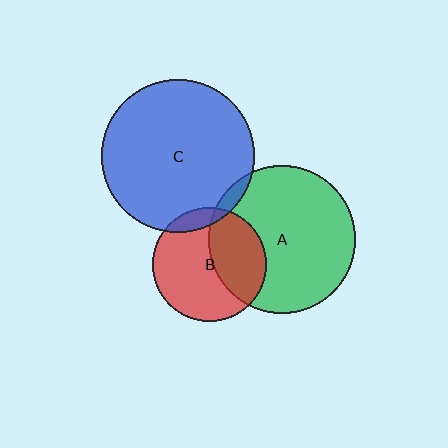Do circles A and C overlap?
Yes.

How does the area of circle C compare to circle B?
Approximately 1.8 times.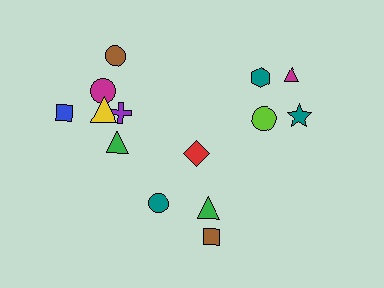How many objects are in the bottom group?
There are 4 objects.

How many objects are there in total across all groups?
There are 14 objects.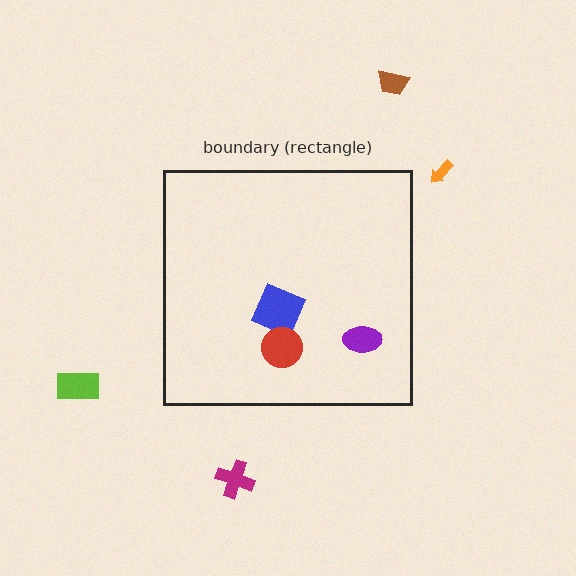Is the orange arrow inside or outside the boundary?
Outside.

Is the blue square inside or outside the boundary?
Inside.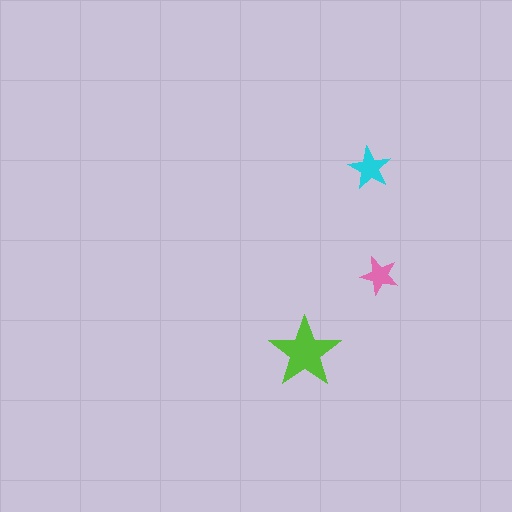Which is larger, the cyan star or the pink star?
The cyan one.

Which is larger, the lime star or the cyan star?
The lime one.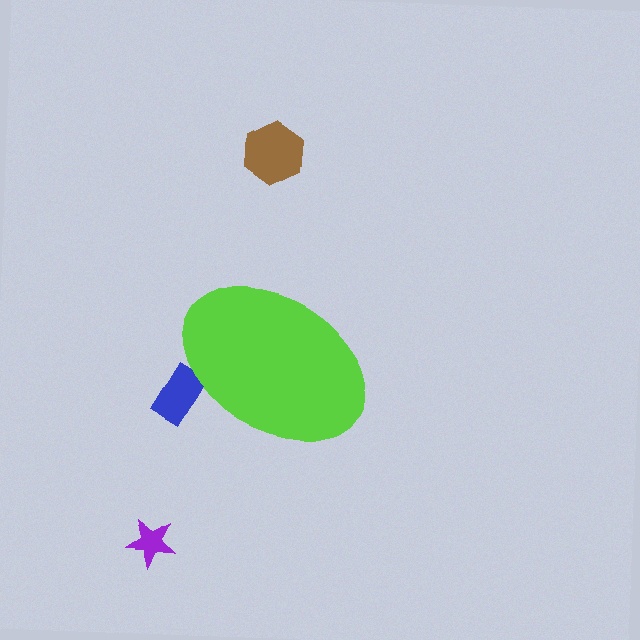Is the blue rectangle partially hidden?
Yes, the blue rectangle is partially hidden behind the lime ellipse.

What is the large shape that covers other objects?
A lime ellipse.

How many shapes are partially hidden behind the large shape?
1 shape is partially hidden.